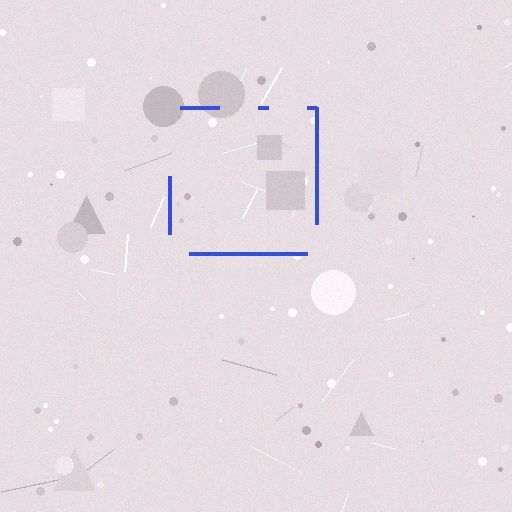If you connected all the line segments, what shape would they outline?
They would outline a square.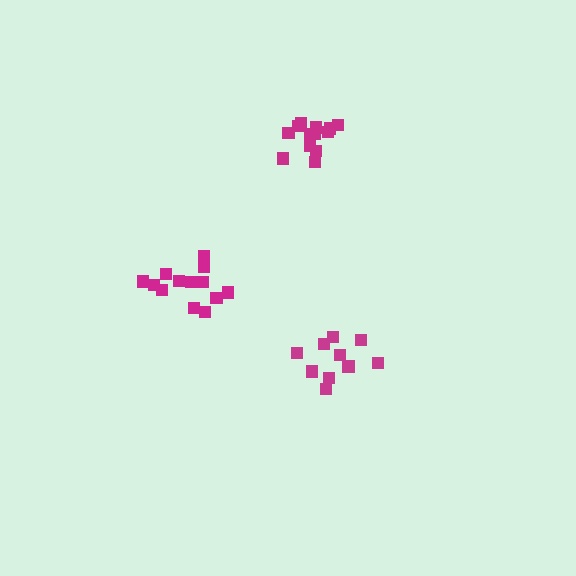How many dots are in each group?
Group 1: 10 dots, Group 2: 13 dots, Group 3: 13 dots (36 total).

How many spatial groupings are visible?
There are 3 spatial groupings.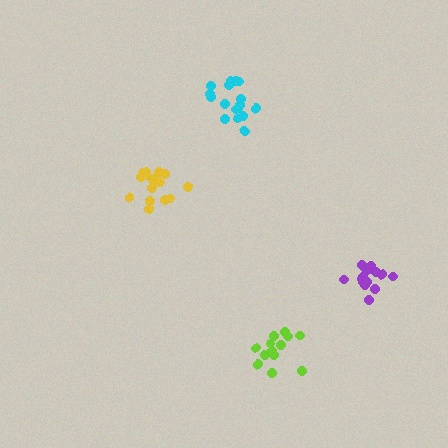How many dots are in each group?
Group 1: 17 dots, Group 2: 17 dots, Group 3: 13 dots, Group 4: 17 dots (64 total).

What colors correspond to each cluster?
The clusters are colored: cyan, yellow, lime, purple.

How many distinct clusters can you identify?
There are 4 distinct clusters.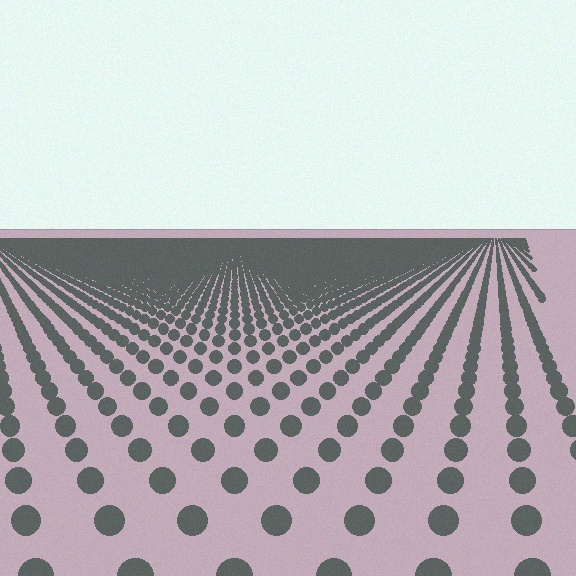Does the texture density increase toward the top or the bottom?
Density increases toward the top.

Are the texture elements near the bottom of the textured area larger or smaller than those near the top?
Larger. Near the bottom, elements are closer to the viewer and appear at a bigger on-screen size.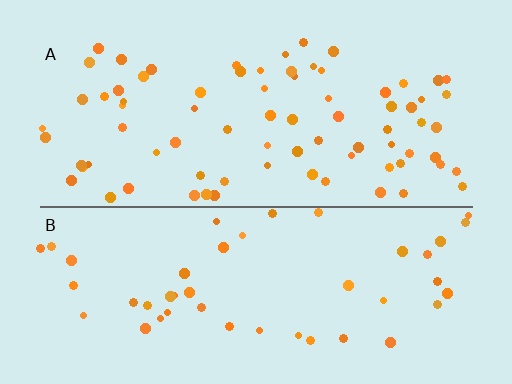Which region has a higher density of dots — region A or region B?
A (the top).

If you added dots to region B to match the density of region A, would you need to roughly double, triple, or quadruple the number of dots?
Approximately double.